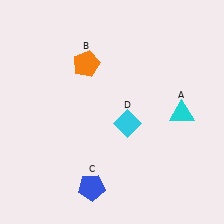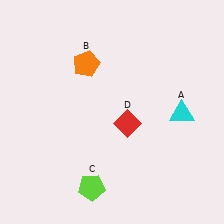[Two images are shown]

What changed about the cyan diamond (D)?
In Image 1, D is cyan. In Image 2, it changed to red.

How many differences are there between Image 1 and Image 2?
There are 2 differences between the two images.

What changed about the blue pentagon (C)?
In Image 1, C is blue. In Image 2, it changed to lime.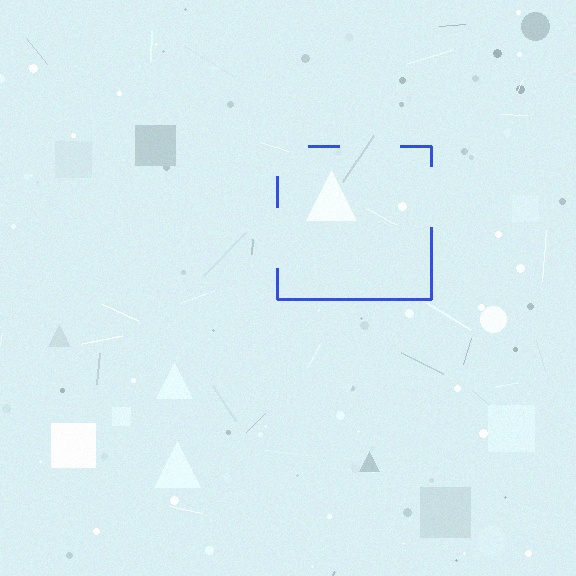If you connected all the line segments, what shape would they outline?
They would outline a square.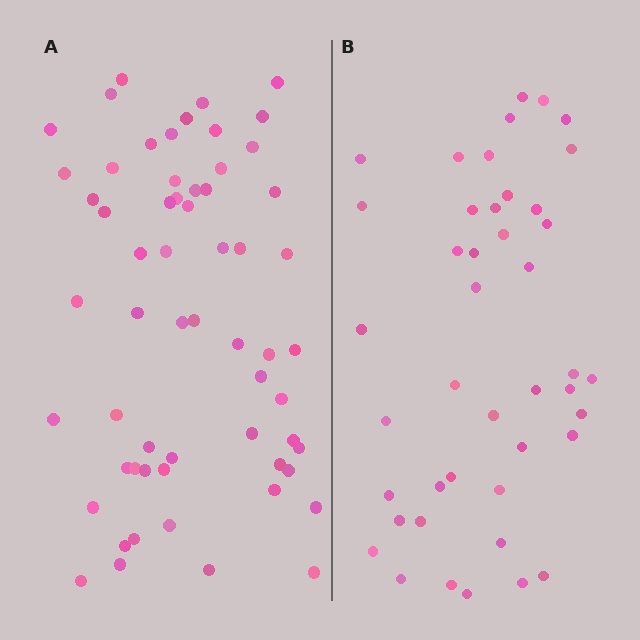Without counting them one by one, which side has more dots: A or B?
Region A (the left region) has more dots.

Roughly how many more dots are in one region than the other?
Region A has approximately 15 more dots than region B.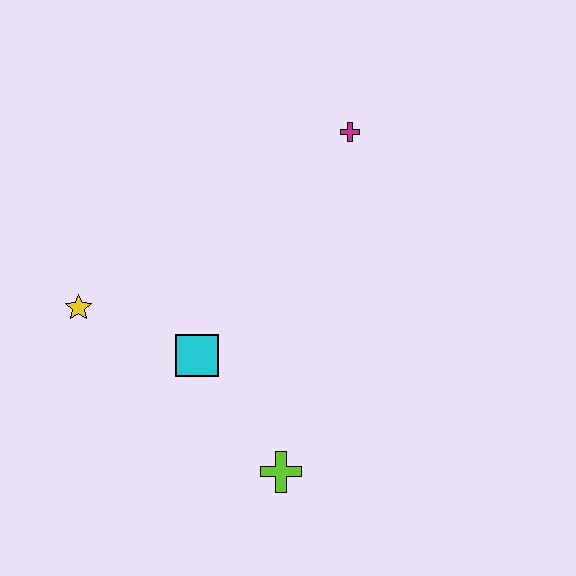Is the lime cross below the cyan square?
Yes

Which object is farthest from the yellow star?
The magenta cross is farthest from the yellow star.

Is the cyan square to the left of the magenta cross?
Yes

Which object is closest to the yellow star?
The cyan square is closest to the yellow star.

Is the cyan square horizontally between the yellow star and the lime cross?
Yes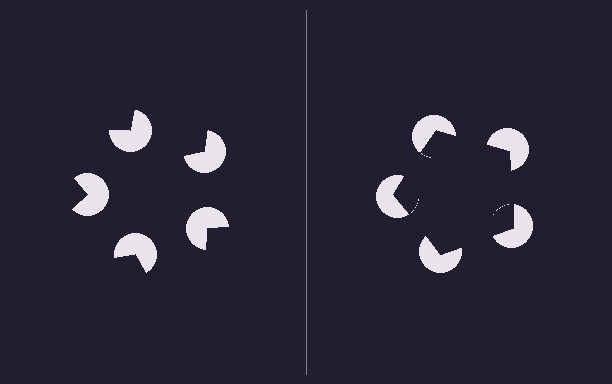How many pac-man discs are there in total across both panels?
10 — 5 on each side.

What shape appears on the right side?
An illusory pentagon.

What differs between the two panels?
The pac-man discs are positioned identically on both sides; only the wedge orientations differ. On the right they align to a pentagon; on the left they are misaligned.